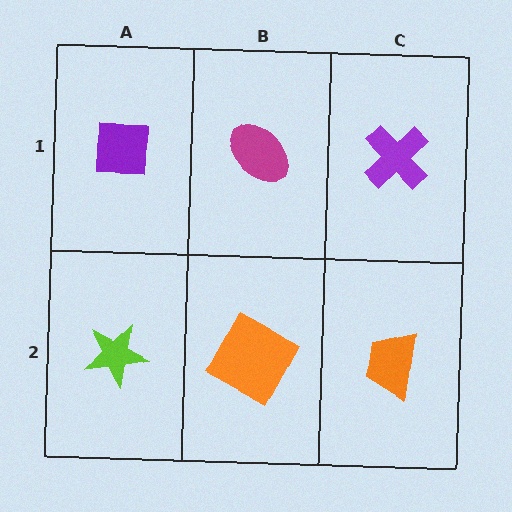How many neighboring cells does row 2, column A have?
2.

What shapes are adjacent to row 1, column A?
A lime star (row 2, column A), a magenta ellipse (row 1, column B).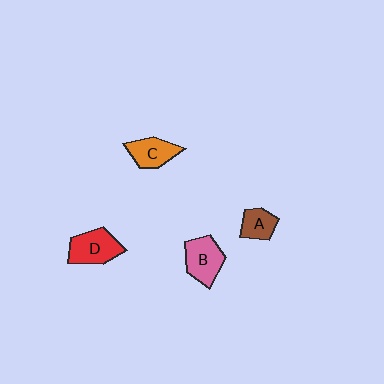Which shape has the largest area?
Shape D (red).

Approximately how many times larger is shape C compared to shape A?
Approximately 1.3 times.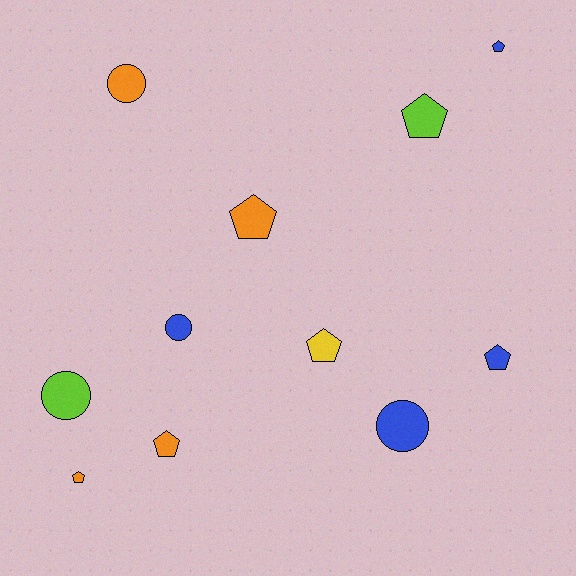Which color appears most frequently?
Orange, with 4 objects.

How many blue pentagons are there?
There are 2 blue pentagons.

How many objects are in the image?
There are 11 objects.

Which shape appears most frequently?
Pentagon, with 7 objects.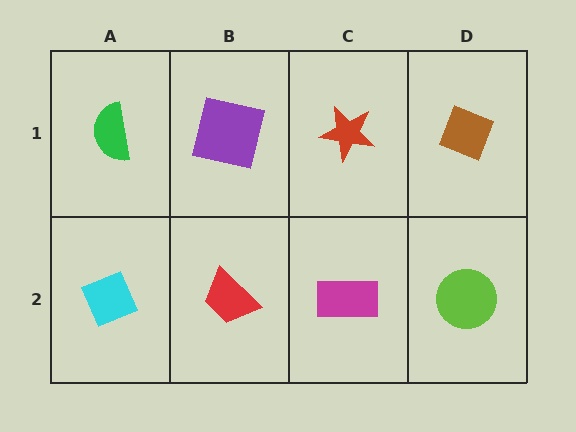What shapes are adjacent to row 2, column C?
A red star (row 1, column C), a red trapezoid (row 2, column B), a lime circle (row 2, column D).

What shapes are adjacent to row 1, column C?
A magenta rectangle (row 2, column C), a purple square (row 1, column B), a brown diamond (row 1, column D).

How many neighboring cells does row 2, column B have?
3.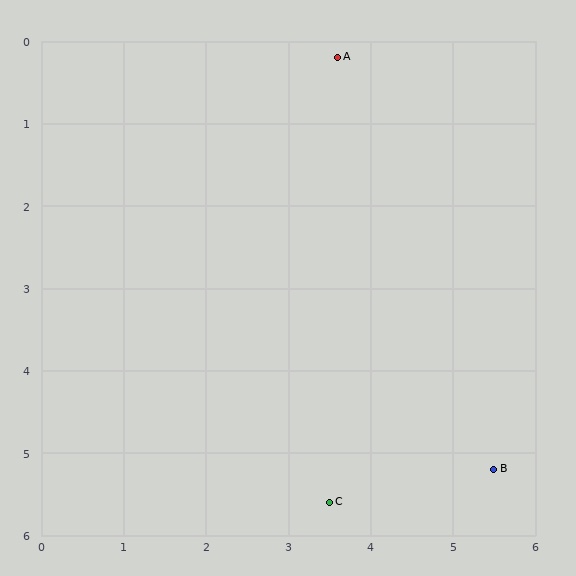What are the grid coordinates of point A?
Point A is at approximately (3.6, 0.2).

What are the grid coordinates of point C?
Point C is at approximately (3.5, 5.6).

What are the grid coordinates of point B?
Point B is at approximately (5.5, 5.2).